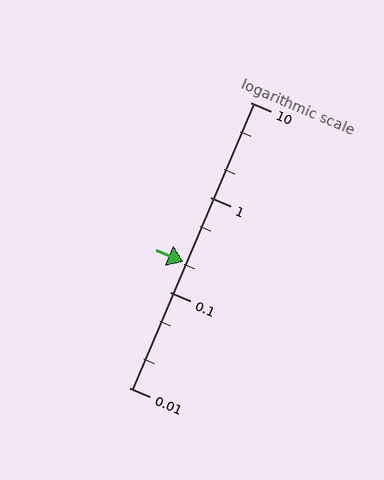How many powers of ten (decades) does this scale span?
The scale spans 3 decades, from 0.01 to 10.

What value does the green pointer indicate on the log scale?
The pointer indicates approximately 0.21.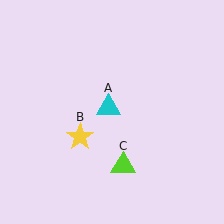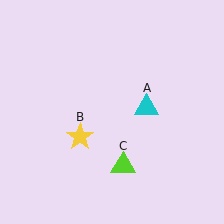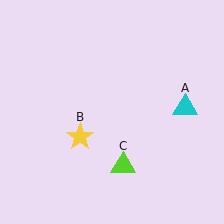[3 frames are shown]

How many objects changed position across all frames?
1 object changed position: cyan triangle (object A).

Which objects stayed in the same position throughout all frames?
Yellow star (object B) and lime triangle (object C) remained stationary.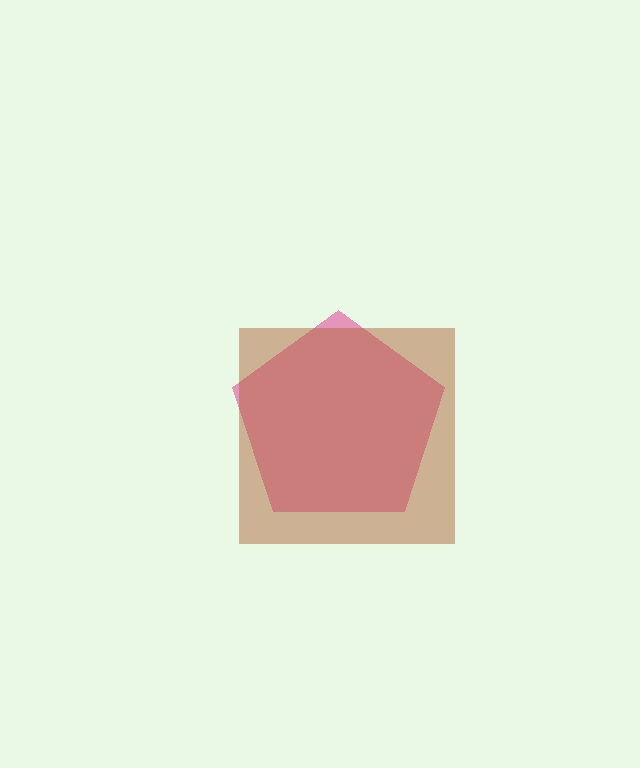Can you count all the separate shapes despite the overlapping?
Yes, there are 2 separate shapes.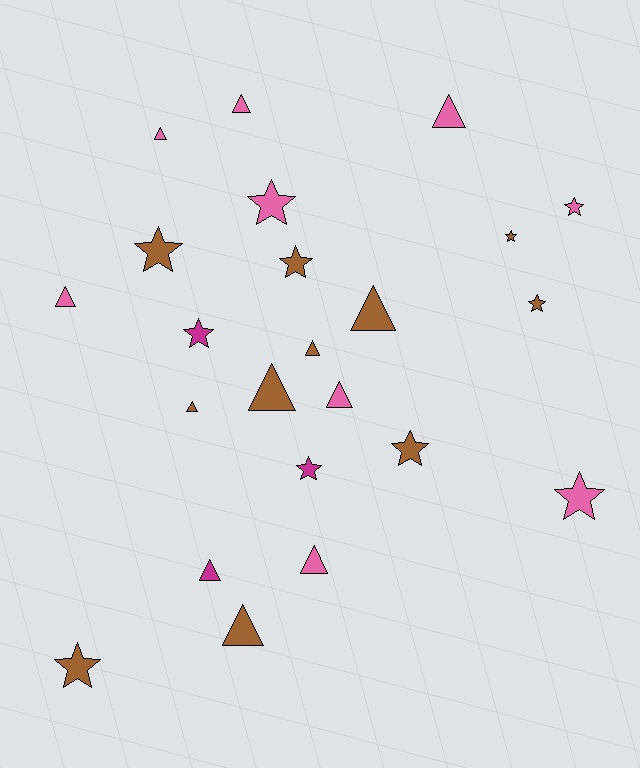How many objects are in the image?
There are 23 objects.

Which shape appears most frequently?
Triangle, with 12 objects.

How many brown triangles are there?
There are 5 brown triangles.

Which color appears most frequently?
Brown, with 11 objects.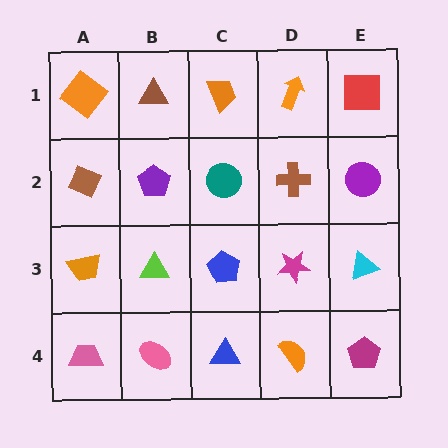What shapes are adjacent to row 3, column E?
A purple circle (row 2, column E), a magenta pentagon (row 4, column E), a magenta star (row 3, column D).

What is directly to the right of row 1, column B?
An orange trapezoid.